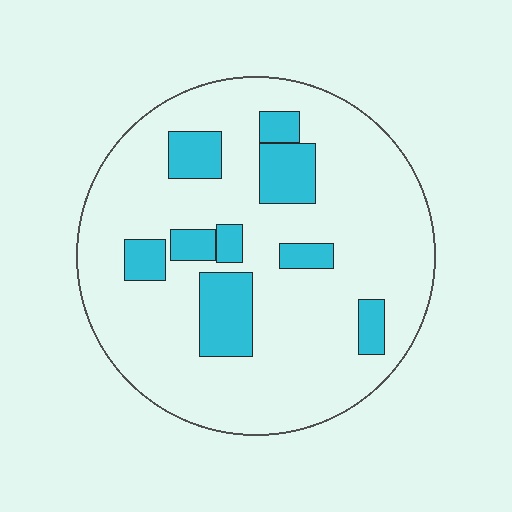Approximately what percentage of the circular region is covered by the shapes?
Approximately 20%.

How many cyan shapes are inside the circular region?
9.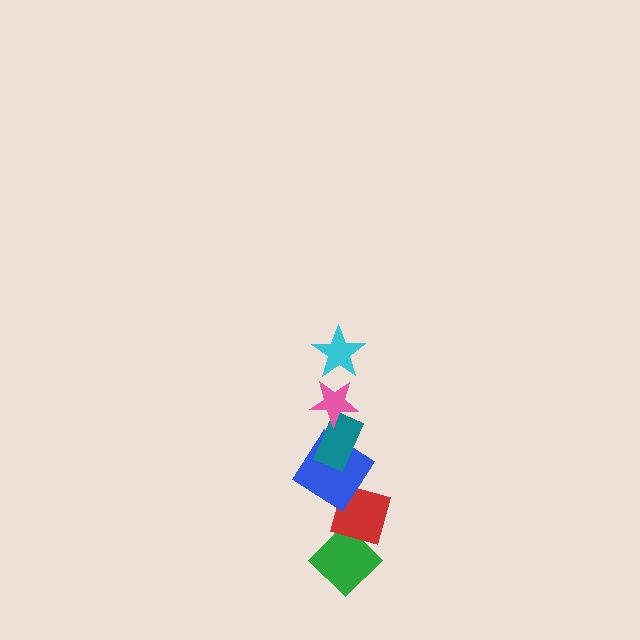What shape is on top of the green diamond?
The red square is on top of the green diamond.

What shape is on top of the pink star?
The cyan star is on top of the pink star.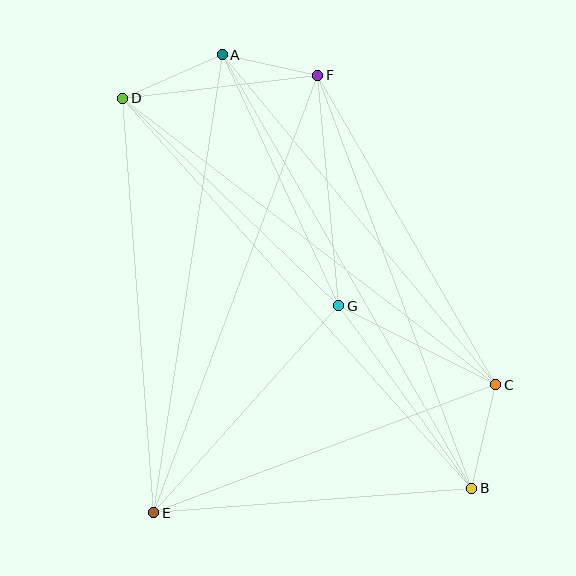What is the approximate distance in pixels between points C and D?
The distance between C and D is approximately 470 pixels.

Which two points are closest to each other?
Points A and F are closest to each other.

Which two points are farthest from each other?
Points B and D are farthest from each other.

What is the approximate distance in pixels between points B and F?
The distance between B and F is approximately 441 pixels.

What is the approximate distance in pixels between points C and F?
The distance between C and F is approximately 357 pixels.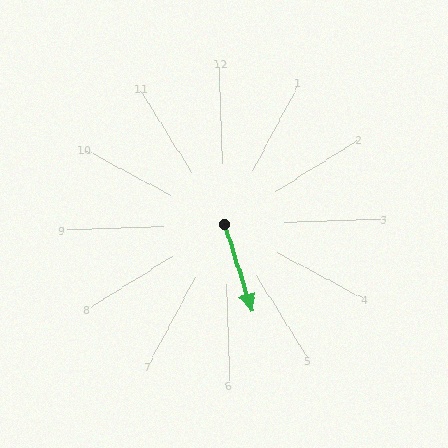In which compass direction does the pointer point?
South.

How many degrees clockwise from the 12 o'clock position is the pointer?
Approximately 165 degrees.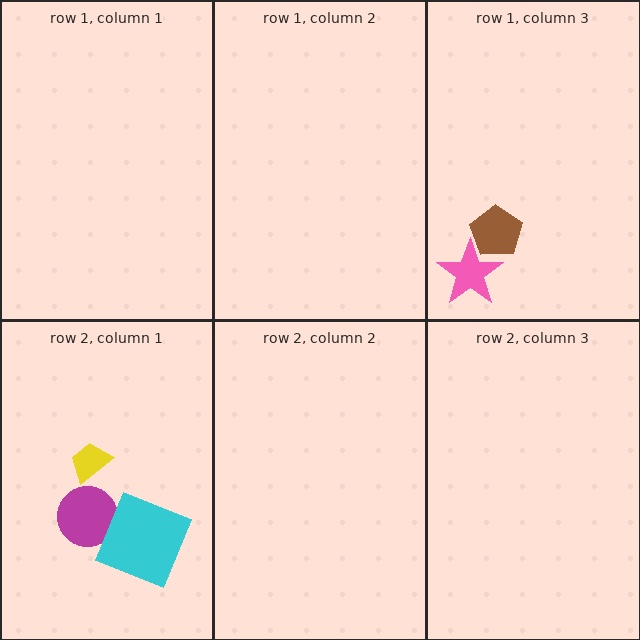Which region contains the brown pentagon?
The row 1, column 3 region.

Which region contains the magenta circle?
The row 2, column 1 region.